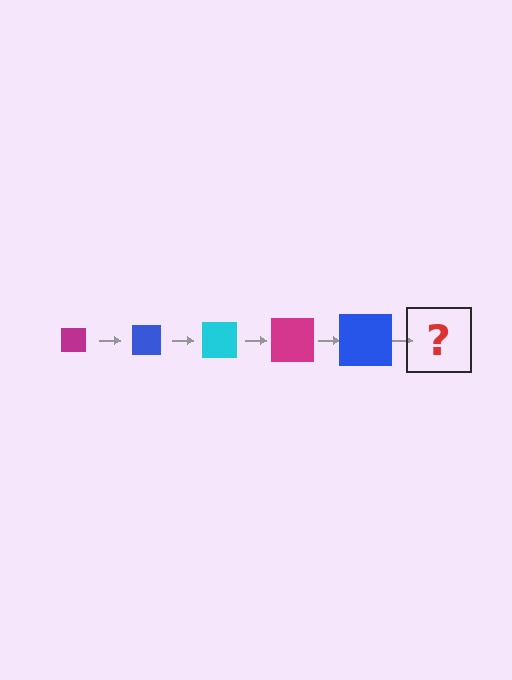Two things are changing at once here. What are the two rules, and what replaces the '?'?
The two rules are that the square grows larger each step and the color cycles through magenta, blue, and cyan. The '?' should be a cyan square, larger than the previous one.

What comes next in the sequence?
The next element should be a cyan square, larger than the previous one.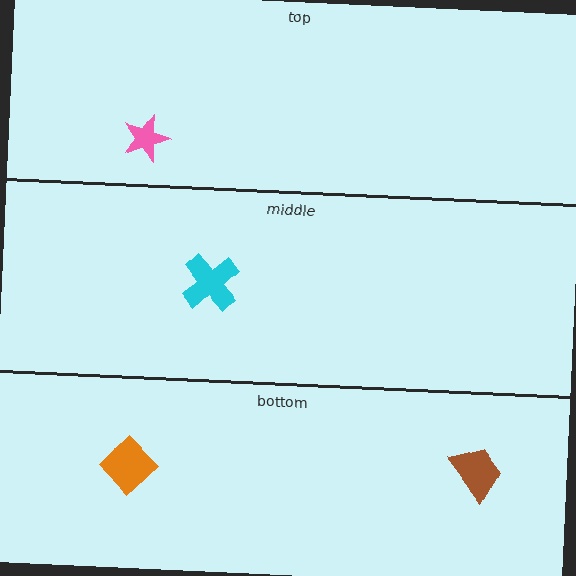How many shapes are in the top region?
1.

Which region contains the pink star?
The top region.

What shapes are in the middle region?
The cyan cross.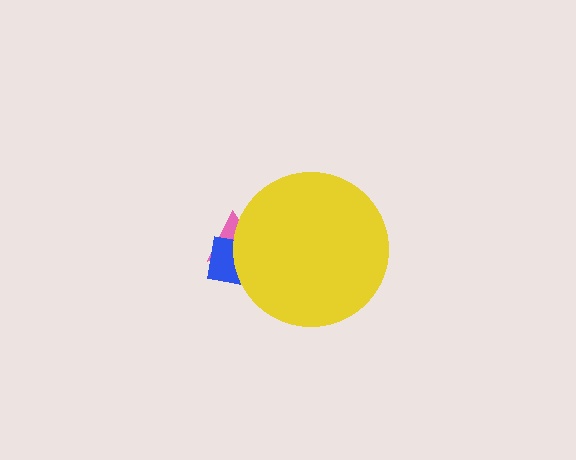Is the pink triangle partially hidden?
Yes, the pink triangle is partially hidden behind the yellow circle.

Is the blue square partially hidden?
Yes, the blue square is partially hidden behind the yellow circle.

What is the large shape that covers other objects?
A yellow circle.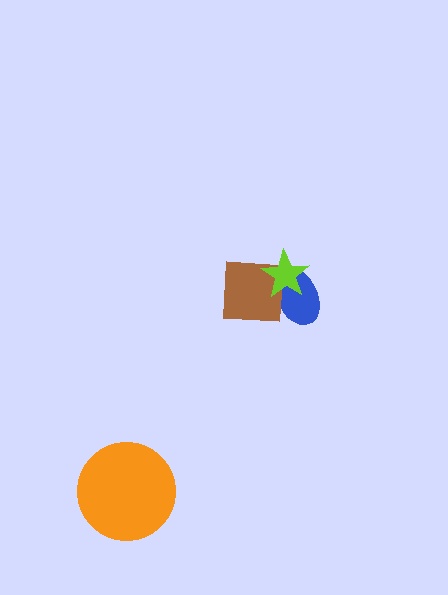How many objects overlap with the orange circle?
0 objects overlap with the orange circle.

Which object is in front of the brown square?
The lime star is in front of the brown square.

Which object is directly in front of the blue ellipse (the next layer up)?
The brown square is directly in front of the blue ellipse.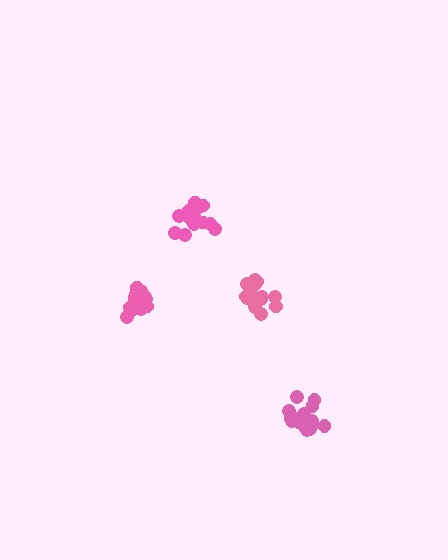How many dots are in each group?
Group 1: 16 dots, Group 2: 15 dots, Group 3: 17 dots, Group 4: 18 dots (66 total).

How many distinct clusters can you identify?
There are 4 distinct clusters.